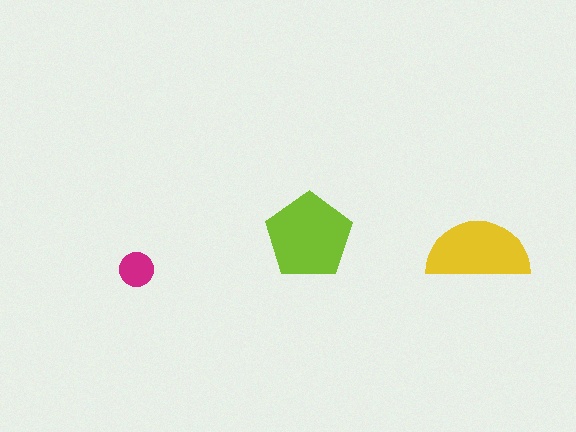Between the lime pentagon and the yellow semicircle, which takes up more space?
The lime pentagon.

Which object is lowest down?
The magenta circle is bottommost.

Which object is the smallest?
The magenta circle.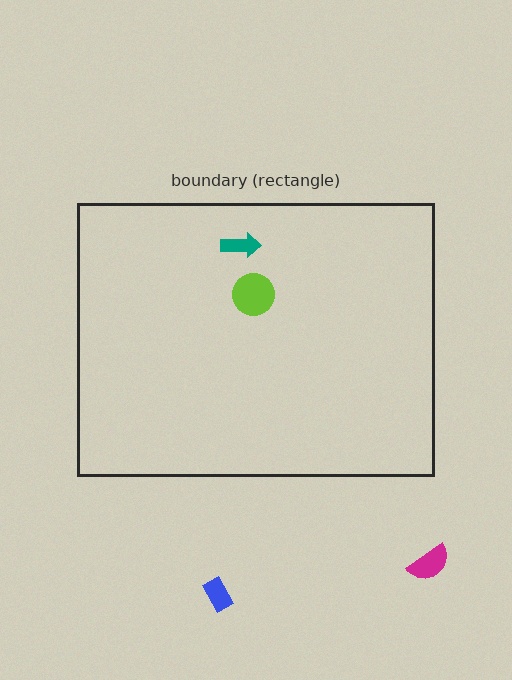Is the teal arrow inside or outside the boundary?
Inside.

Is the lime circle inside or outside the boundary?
Inside.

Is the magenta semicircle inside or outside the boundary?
Outside.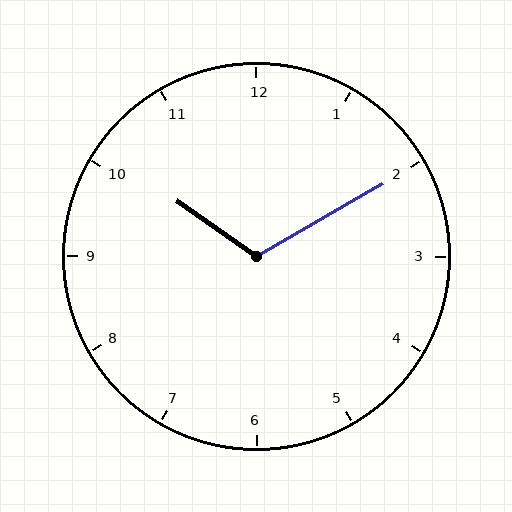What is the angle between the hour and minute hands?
Approximately 115 degrees.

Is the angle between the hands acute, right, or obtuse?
It is obtuse.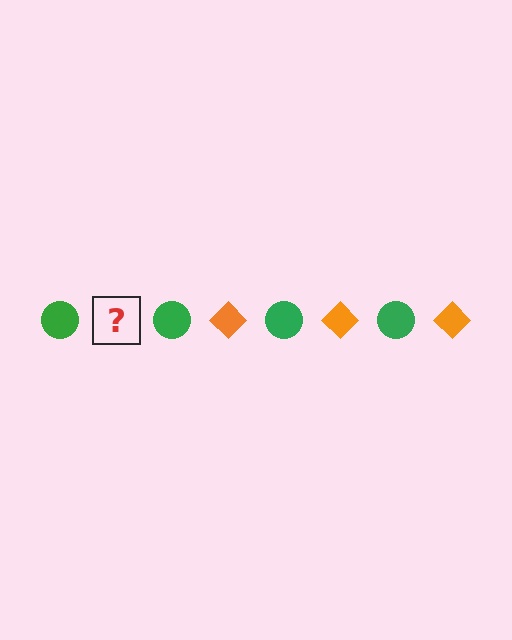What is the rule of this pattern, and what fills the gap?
The rule is that the pattern alternates between green circle and orange diamond. The gap should be filled with an orange diamond.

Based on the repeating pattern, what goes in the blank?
The blank should be an orange diamond.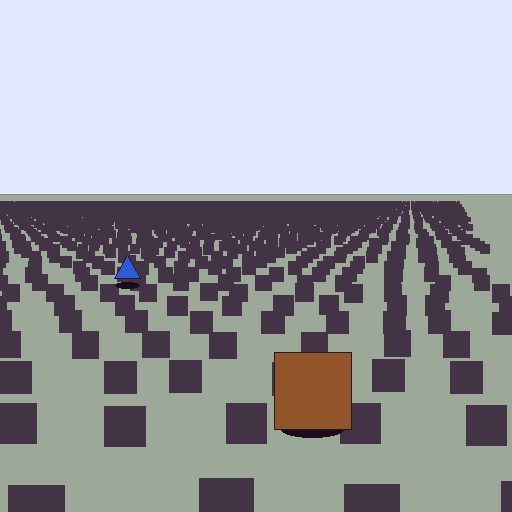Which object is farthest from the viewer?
The blue triangle is farthest from the viewer. It appears smaller and the ground texture around it is denser.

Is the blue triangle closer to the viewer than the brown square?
No. The brown square is closer — you can tell from the texture gradient: the ground texture is coarser near it.